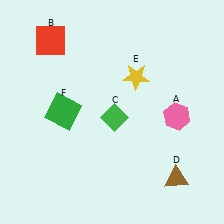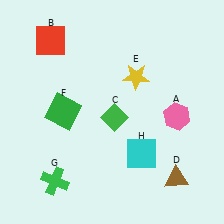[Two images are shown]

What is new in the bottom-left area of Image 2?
A green cross (G) was added in the bottom-left area of Image 2.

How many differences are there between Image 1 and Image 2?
There are 2 differences between the two images.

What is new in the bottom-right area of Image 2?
A cyan square (H) was added in the bottom-right area of Image 2.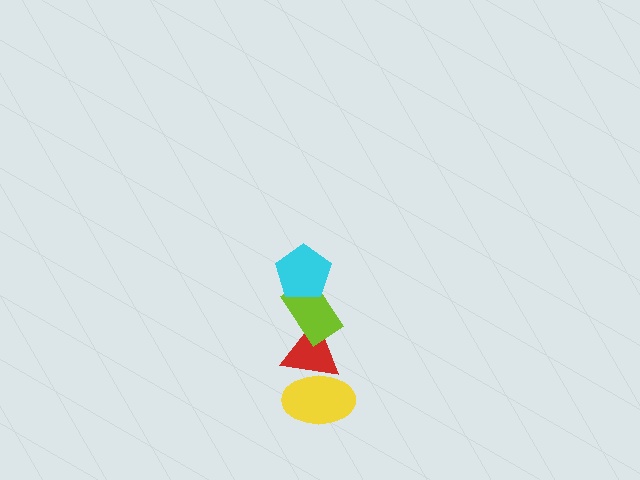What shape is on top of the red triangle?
The lime rectangle is on top of the red triangle.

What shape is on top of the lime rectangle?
The cyan pentagon is on top of the lime rectangle.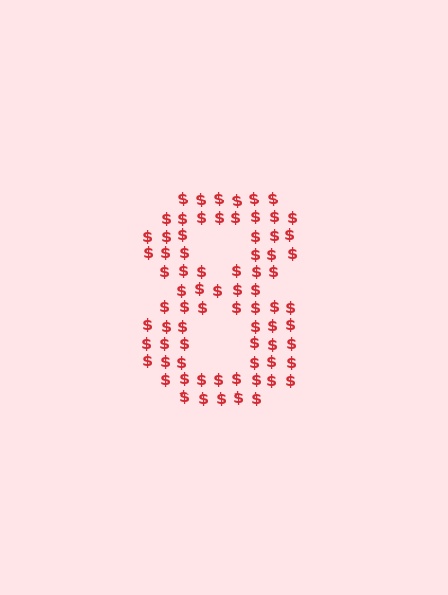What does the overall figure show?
The overall figure shows the digit 8.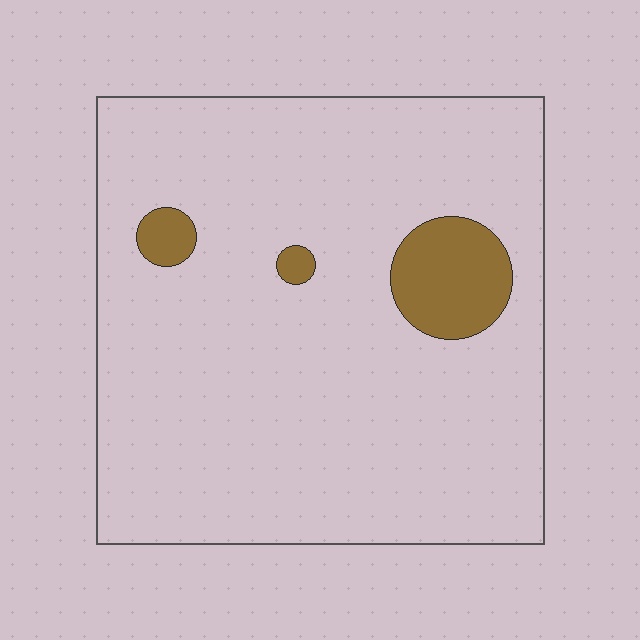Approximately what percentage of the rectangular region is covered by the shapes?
Approximately 10%.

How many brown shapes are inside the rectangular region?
3.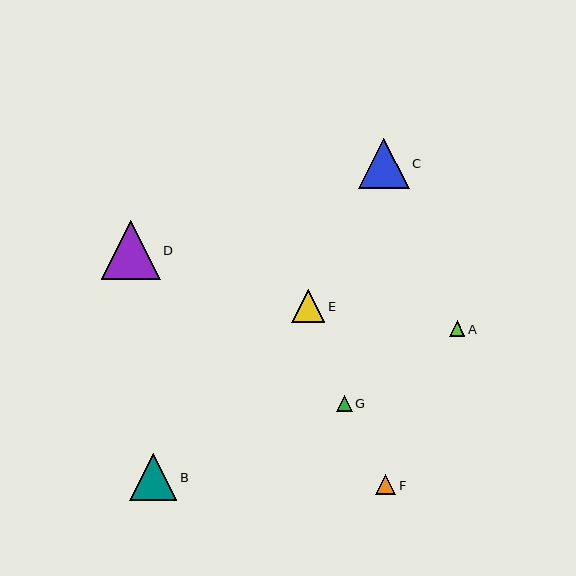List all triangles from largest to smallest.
From largest to smallest: D, C, B, E, F, A, G.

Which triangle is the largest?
Triangle D is the largest with a size of approximately 59 pixels.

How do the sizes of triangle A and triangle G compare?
Triangle A and triangle G are approximately the same size.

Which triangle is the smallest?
Triangle G is the smallest with a size of approximately 16 pixels.